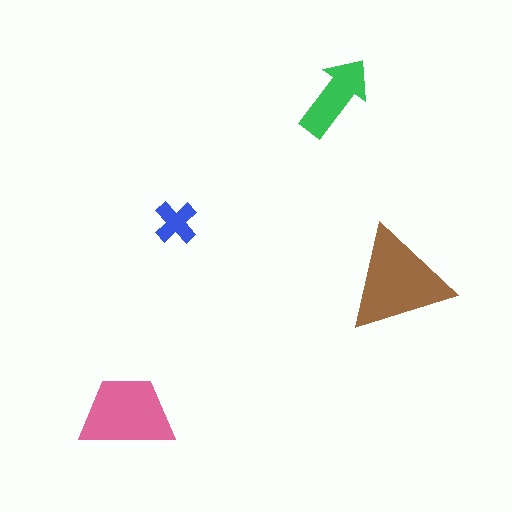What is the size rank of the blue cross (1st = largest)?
4th.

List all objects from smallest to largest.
The blue cross, the green arrow, the pink trapezoid, the brown triangle.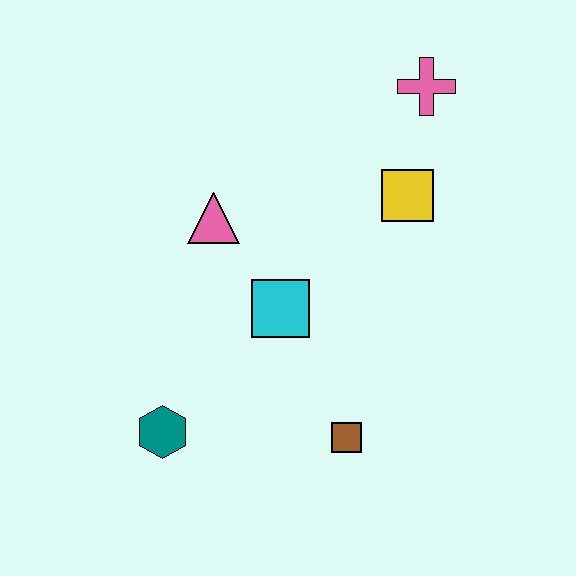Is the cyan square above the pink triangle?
No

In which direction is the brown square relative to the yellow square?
The brown square is below the yellow square.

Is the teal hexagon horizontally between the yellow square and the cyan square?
No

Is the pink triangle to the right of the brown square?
No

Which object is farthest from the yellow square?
The teal hexagon is farthest from the yellow square.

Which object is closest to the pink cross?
The yellow square is closest to the pink cross.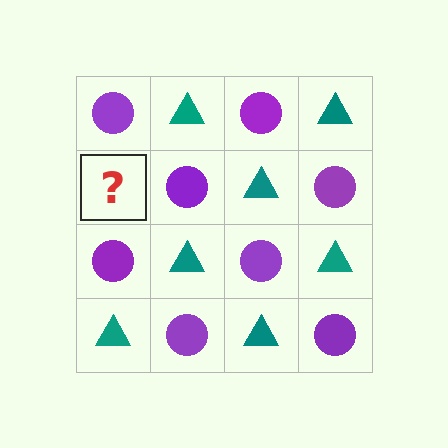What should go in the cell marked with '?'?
The missing cell should contain a teal triangle.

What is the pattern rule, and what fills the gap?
The rule is that it alternates purple circle and teal triangle in a checkerboard pattern. The gap should be filled with a teal triangle.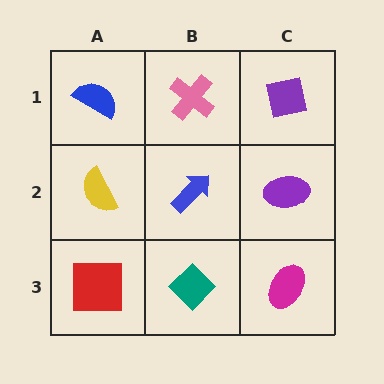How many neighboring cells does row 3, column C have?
2.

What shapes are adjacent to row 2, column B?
A pink cross (row 1, column B), a teal diamond (row 3, column B), a yellow semicircle (row 2, column A), a purple ellipse (row 2, column C).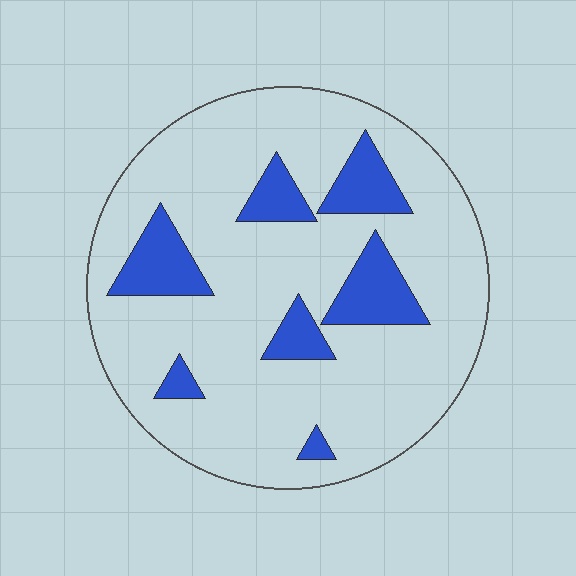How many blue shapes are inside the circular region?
7.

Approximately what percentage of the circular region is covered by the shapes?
Approximately 15%.